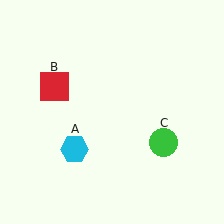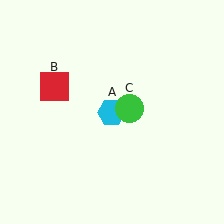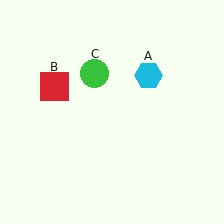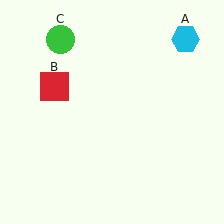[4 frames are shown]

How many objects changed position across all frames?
2 objects changed position: cyan hexagon (object A), green circle (object C).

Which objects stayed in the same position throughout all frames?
Red square (object B) remained stationary.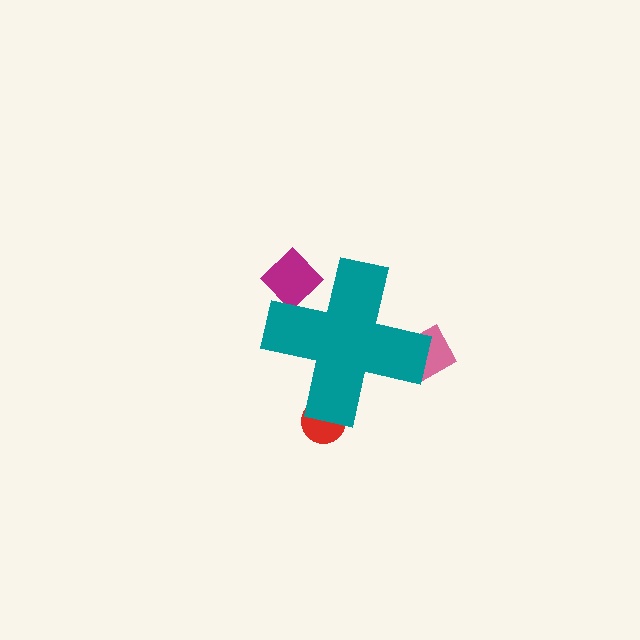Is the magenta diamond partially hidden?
Yes, the magenta diamond is partially hidden behind the teal cross.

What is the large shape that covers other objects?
A teal cross.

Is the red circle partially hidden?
Yes, the red circle is partially hidden behind the teal cross.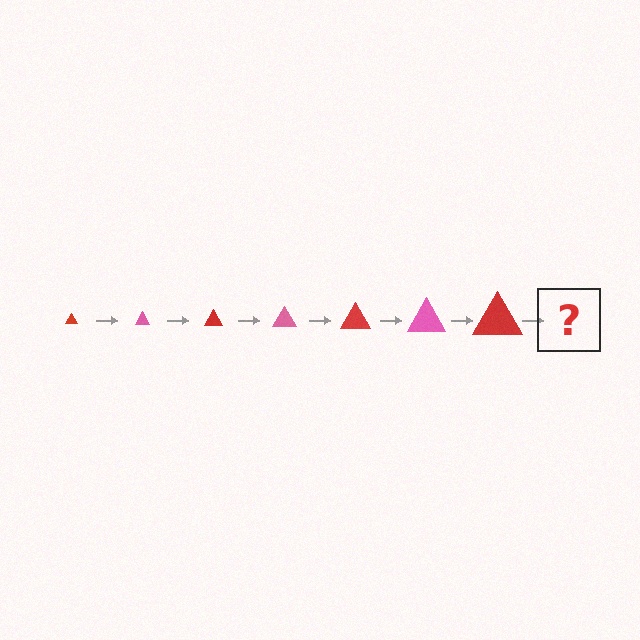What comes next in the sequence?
The next element should be a pink triangle, larger than the previous one.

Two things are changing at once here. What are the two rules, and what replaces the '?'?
The two rules are that the triangle grows larger each step and the color cycles through red and pink. The '?' should be a pink triangle, larger than the previous one.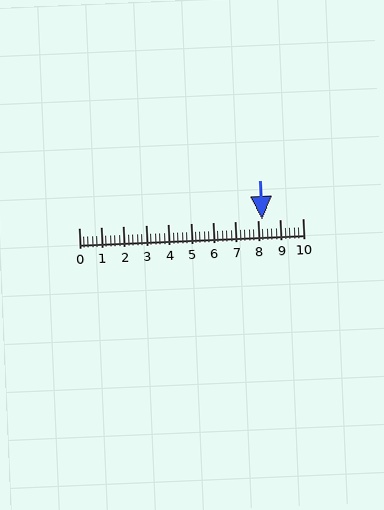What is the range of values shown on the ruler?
The ruler shows values from 0 to 10.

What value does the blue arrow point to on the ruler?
The blue arrow points to approximately 8.2.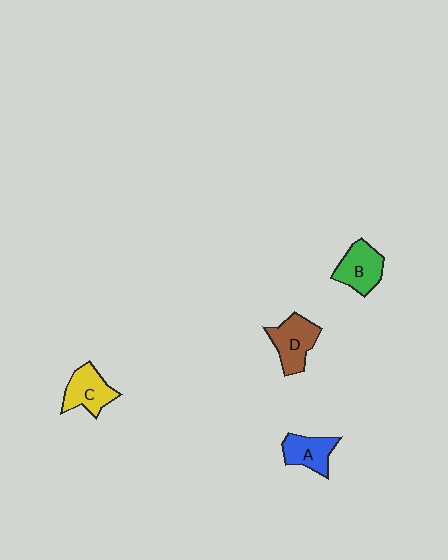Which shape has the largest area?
Shape D (brown).